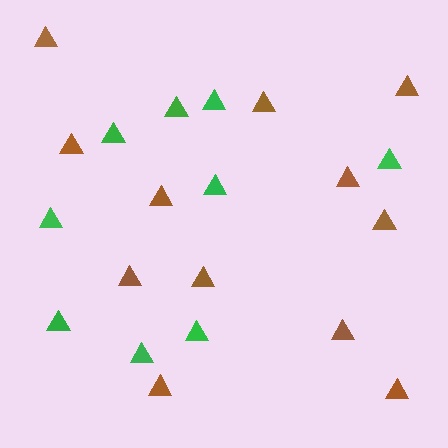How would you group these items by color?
There are 2 groups: one group of green triangles (9) and one group of brown triangles (12).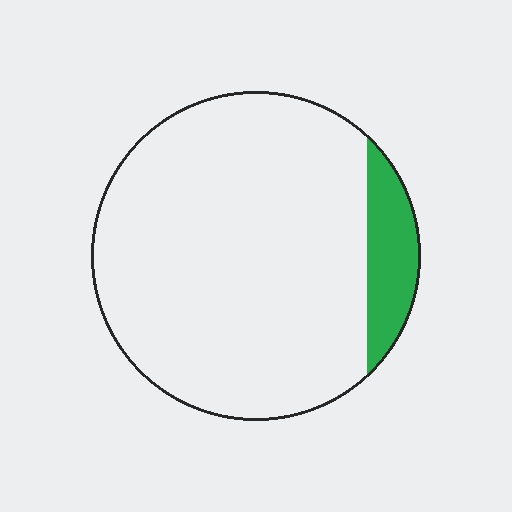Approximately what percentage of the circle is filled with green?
Approximately 10%.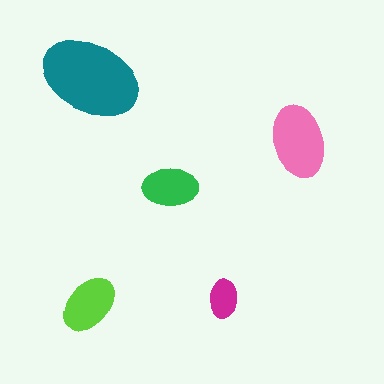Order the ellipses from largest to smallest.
the teal one, the pink one, the lime one, the green one, the magenta one.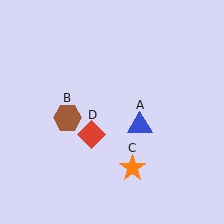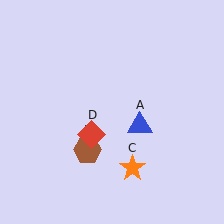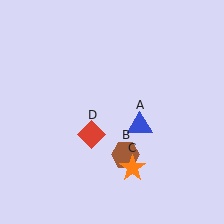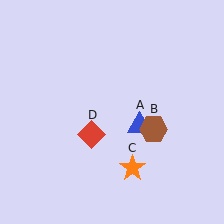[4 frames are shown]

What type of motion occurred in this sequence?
The brown hexagon (object B) rotated counterclockwise around the center of the scene.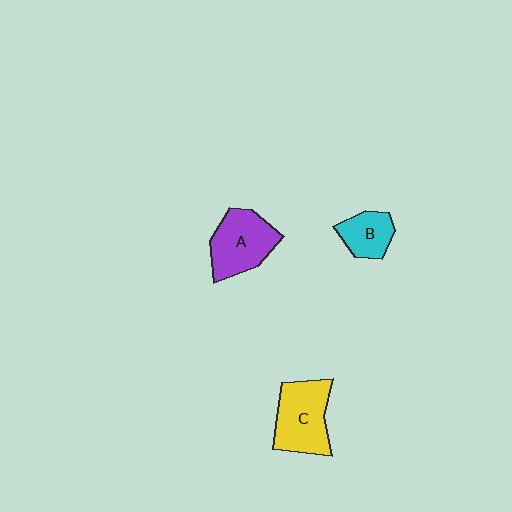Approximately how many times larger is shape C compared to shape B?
Approximately 1.7 times.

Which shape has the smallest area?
Shape B (cyan).